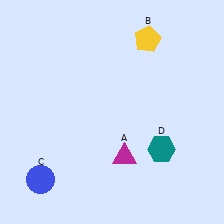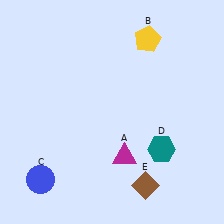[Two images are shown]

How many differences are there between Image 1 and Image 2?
There is 1 difference between the two images.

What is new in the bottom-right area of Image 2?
A brown diamond (E) was added in the bottom-right area of Image 2.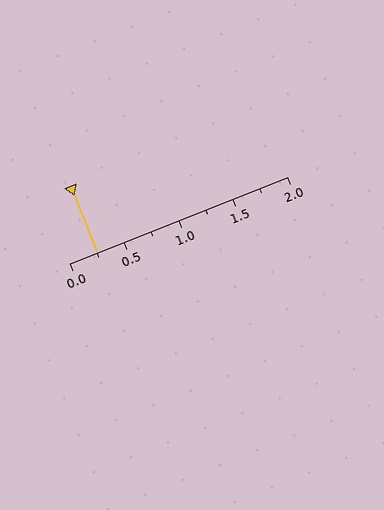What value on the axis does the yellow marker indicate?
The marker indicates approximately 0.25.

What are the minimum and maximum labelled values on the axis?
The axis runs from 0.0 to 2.0.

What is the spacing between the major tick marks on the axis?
The major ticks are spaced 0.5 apart.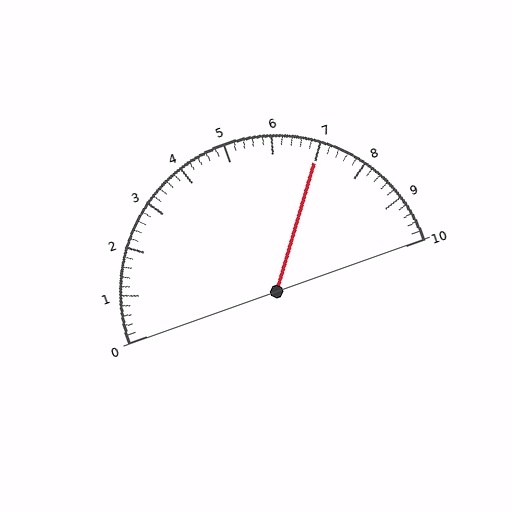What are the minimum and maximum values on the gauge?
The gauge ranges from 0 to 10.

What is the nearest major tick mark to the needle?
The nearest major tick mark is 7.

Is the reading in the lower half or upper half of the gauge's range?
The reading is in the upper half of the range (0 to 10).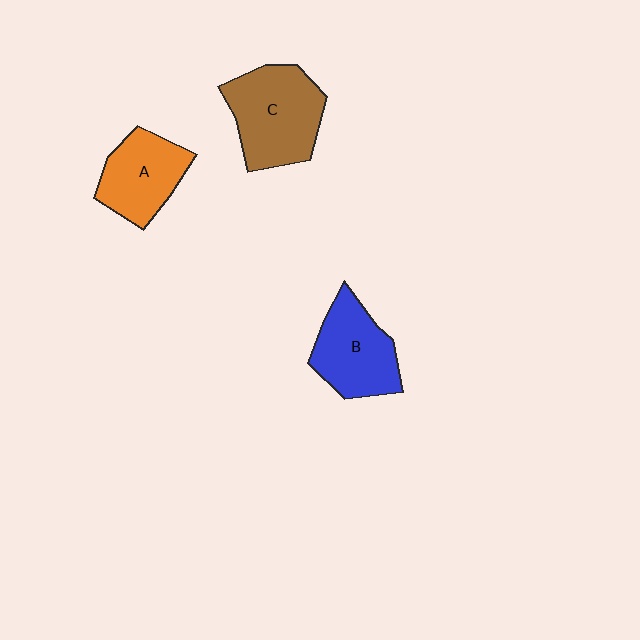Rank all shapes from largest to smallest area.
From largest to smallest: C (brown), B (blue), A (orange).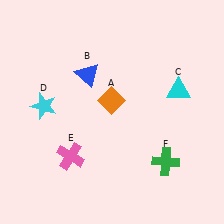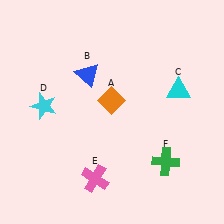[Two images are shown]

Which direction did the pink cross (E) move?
The pink cross (E) moved right.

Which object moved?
The pink cross (E) moved right.